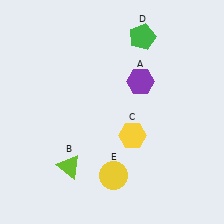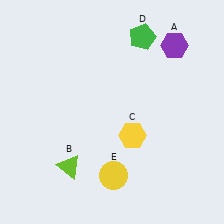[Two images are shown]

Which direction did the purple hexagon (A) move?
The purple hexagon (A) moved up.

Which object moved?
The purple hexagon (A) moved up.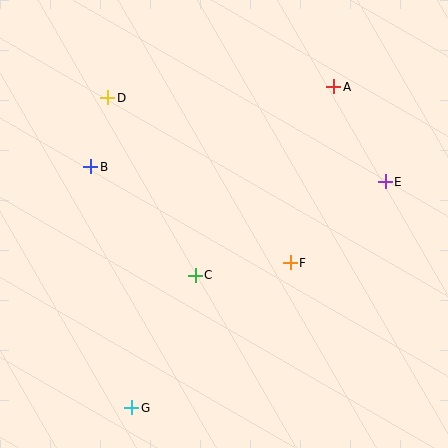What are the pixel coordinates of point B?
Point B is at (91, 167).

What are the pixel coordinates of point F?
Point F is at (290, 263).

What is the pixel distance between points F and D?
The distance between F and D is 246 pixels.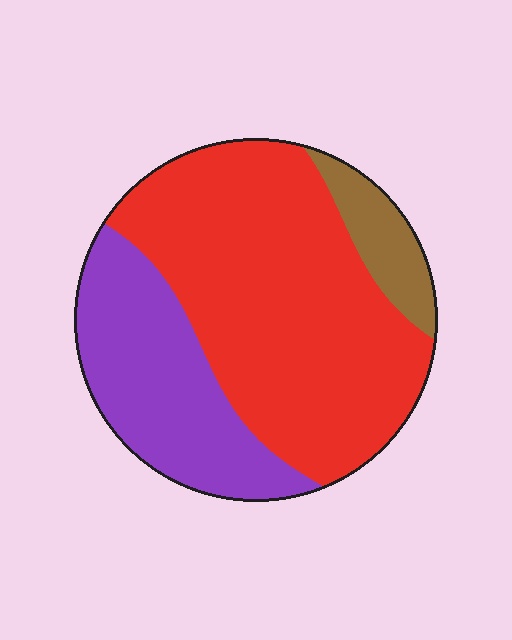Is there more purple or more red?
Red.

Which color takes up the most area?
Red, at roughly 60%.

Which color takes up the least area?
Brown, at roughly 10%.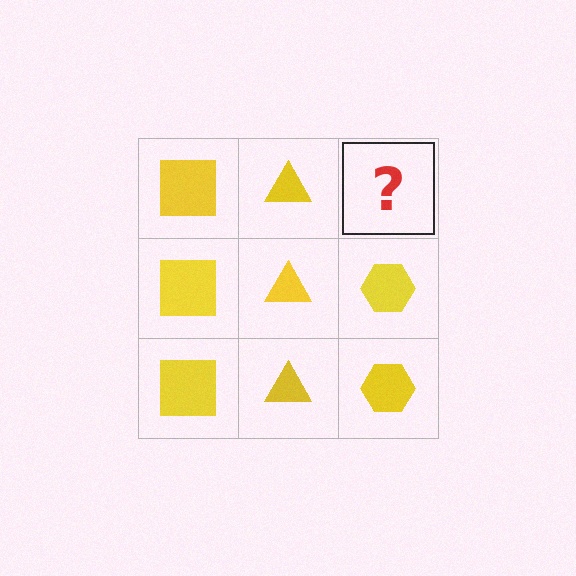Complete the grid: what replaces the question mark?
The question mark should be replaced with a yellow hexagon.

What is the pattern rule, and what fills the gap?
The rule is that each column has a consistent shape. The gap should be filled with a yellow hexagon.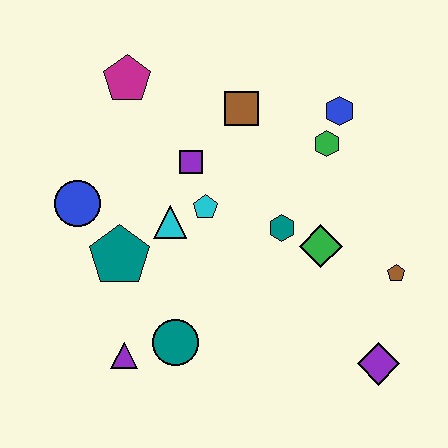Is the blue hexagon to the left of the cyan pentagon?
No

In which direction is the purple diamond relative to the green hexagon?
The purple diamond is below the green hexagon.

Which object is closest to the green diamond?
The teal hexagon is closest to the green diamond.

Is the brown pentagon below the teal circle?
No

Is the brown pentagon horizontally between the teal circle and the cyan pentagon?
No